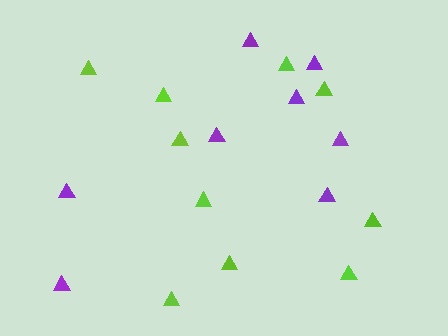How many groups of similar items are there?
There are 2 groups: one group of lime triangles (10) and one group of purple triangles (8).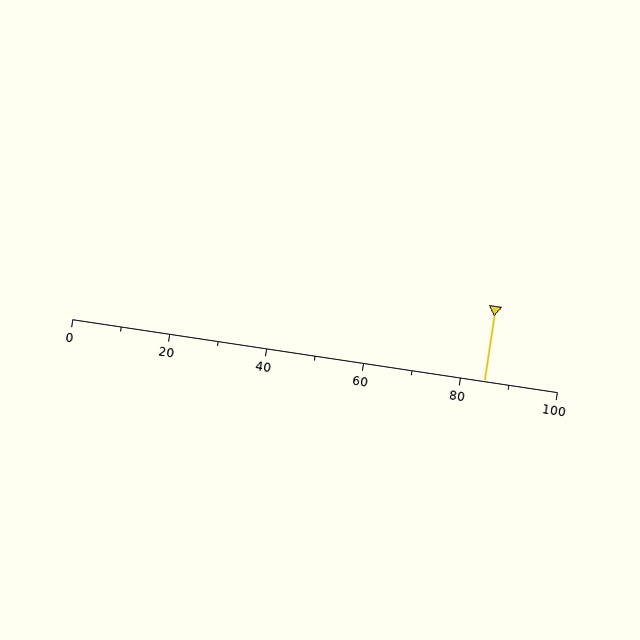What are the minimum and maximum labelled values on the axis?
The axis runs from 0 to 100.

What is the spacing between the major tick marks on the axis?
The major ticks are spaced 20 apart.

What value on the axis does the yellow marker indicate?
The marker indicates approximately 85.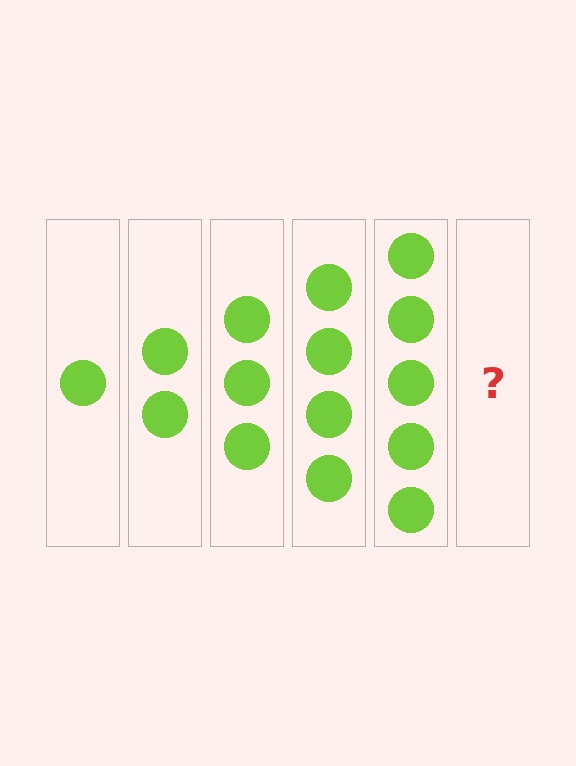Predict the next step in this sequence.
The next step is 6 circles.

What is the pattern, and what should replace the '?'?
The pattern is that each step adds one more circle. The '?' should be 6 circles.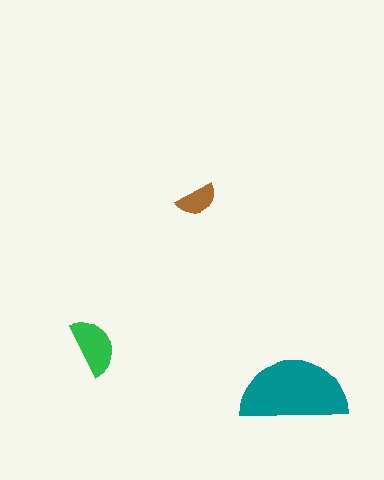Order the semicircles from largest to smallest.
the teal one, the green one, the brown one.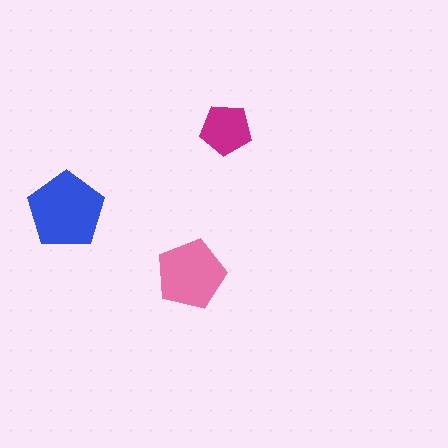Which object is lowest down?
The pink pentagon is bottommost.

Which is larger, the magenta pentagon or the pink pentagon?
The pink one.